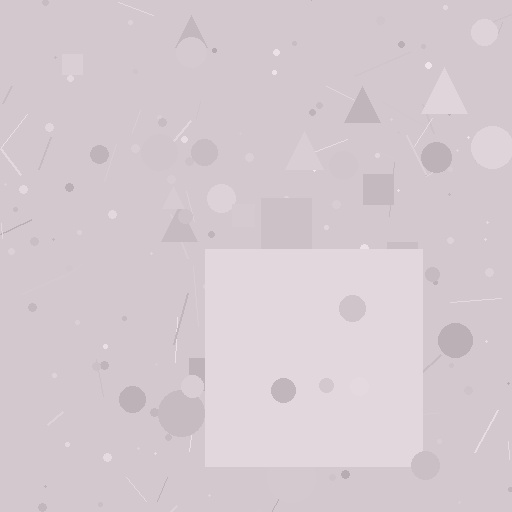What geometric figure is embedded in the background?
A square is embedded in the background.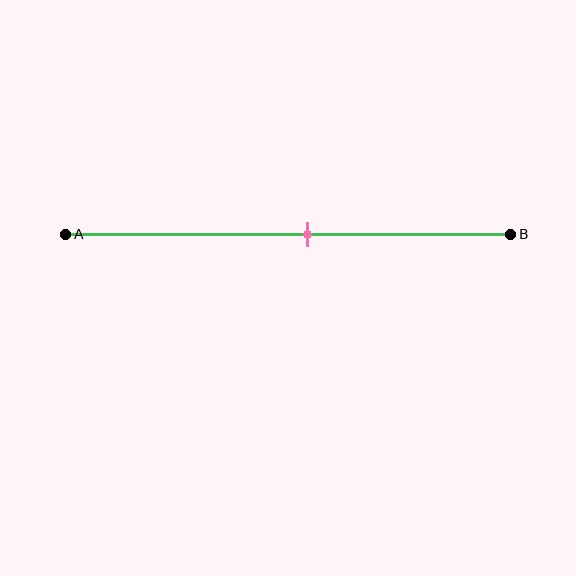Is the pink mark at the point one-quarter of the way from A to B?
No, the mark is at about 55% from A, not at the 25% one-quarter point.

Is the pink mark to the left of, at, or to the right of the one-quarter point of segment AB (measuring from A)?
The pink mark is to the right of the one-quarter point of segment AB.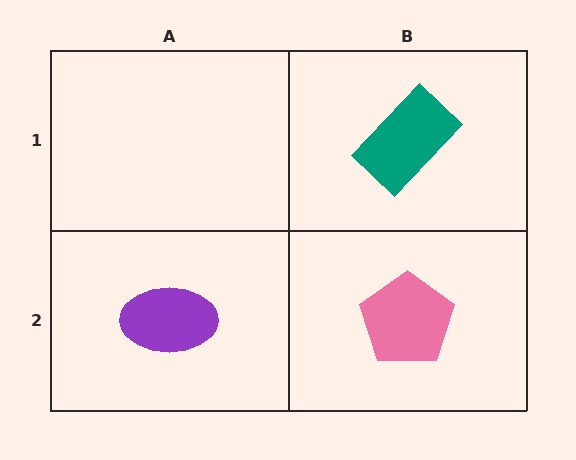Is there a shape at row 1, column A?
No, that cell is empty.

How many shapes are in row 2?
2 shapes.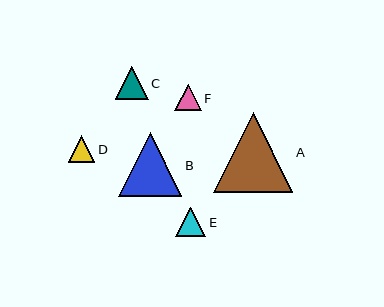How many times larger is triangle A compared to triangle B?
Triangle A is approximately 1.2 times the size of triangle B.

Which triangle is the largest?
Triangle A is the largest with a size of approximately 80 pixels.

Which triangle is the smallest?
Triangle F is the smallest with a size of approximately 27 pixels.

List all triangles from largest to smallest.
From largest to smallest: A, B, C, E, D, F.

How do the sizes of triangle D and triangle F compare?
Triangle D and triangle F are approximately the same size.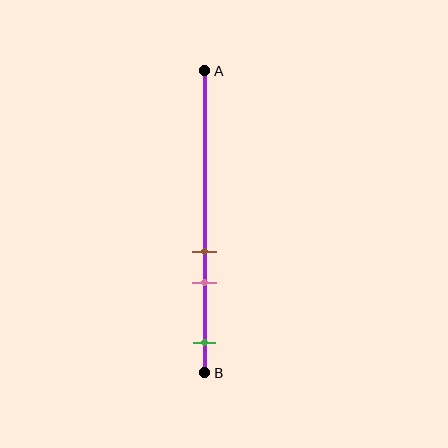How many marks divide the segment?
There are 3 marks dividing the segment.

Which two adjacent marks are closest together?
The brown and pink marks are the closest adjacent pair.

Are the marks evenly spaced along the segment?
No, the marks are not evenly spaced.